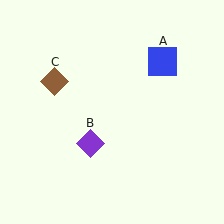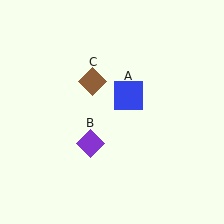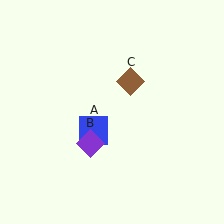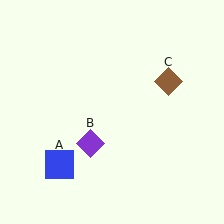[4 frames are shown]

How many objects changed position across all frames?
2 objects changed position: blue square (object A), brown diamond (object C).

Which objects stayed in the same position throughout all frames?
Purple diamond (object B) remained stationary.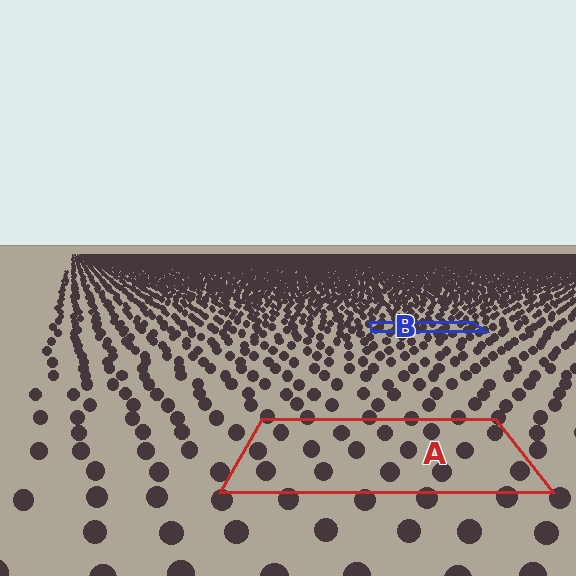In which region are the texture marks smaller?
The texture marks are smaller in region B, because it is farther away.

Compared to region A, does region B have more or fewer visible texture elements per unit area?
Region B has more texture elements per unit area — they are packed more densely because it is farther away.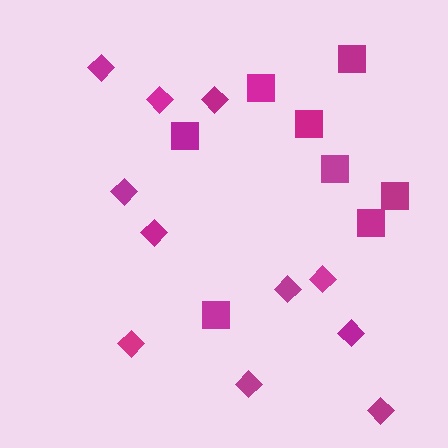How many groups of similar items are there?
There are 2 groups: one group of diamonds (11) and one group of squares (8).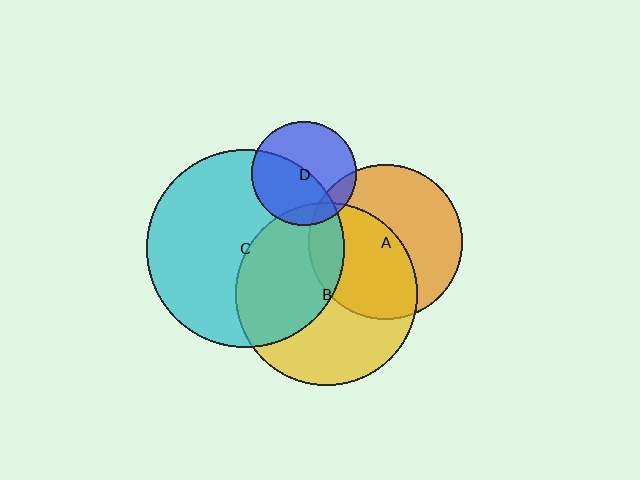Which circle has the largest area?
Circle C (cyan).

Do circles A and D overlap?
Yes.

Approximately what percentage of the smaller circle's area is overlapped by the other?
Approximately 15%.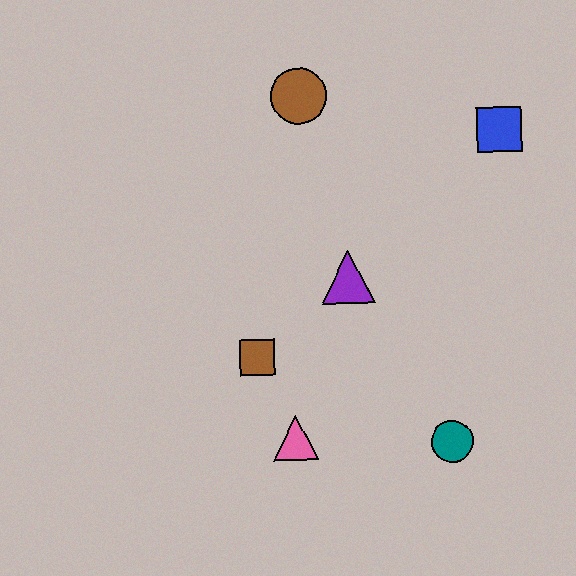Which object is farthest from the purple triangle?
The blue square is farthest from the purple triangle.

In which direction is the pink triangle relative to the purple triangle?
The pink triangle is below the purple triangle.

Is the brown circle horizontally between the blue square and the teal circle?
No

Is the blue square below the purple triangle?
No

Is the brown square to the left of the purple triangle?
Yes